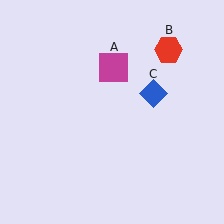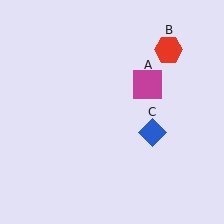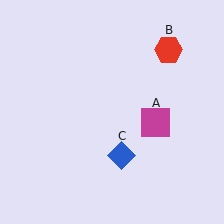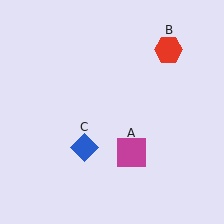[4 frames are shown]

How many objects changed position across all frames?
2 objects changed position: magenta square (object A), blue diamond (object C).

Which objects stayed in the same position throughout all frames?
Red hexagon (object B) remained stationary.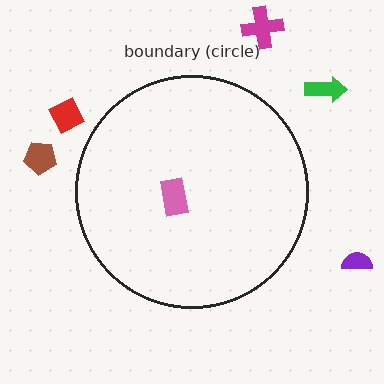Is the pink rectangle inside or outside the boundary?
Inside.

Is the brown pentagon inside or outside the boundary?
Outside.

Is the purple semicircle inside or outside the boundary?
Outside.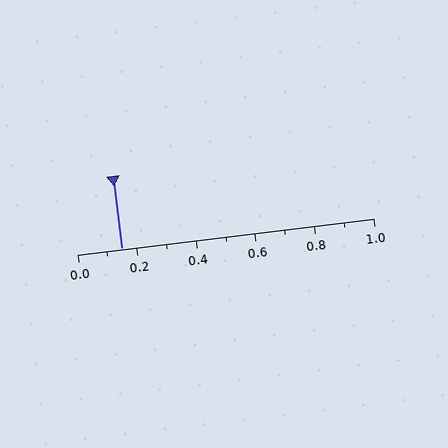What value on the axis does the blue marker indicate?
The marker indicates approximately 0.15.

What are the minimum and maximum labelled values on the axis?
The axis runs from 0.0 to 1.0.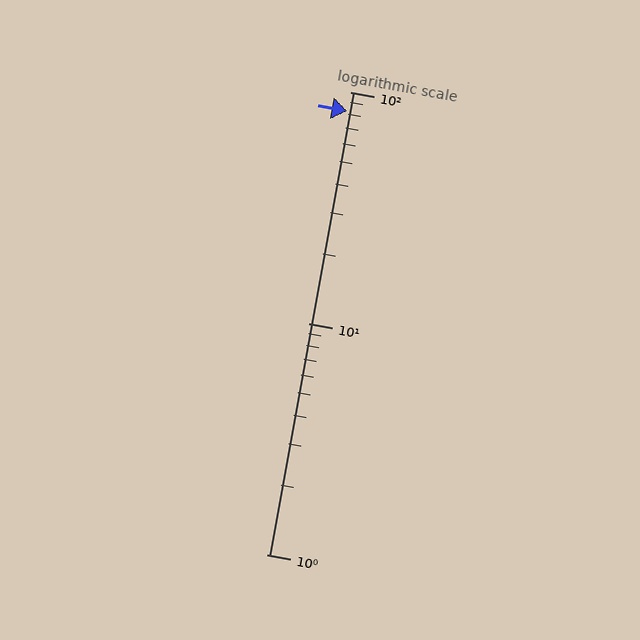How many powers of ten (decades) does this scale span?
The scale spans 2 decades, from 1 to 100.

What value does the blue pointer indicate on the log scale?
The pointer indicates approximately 83.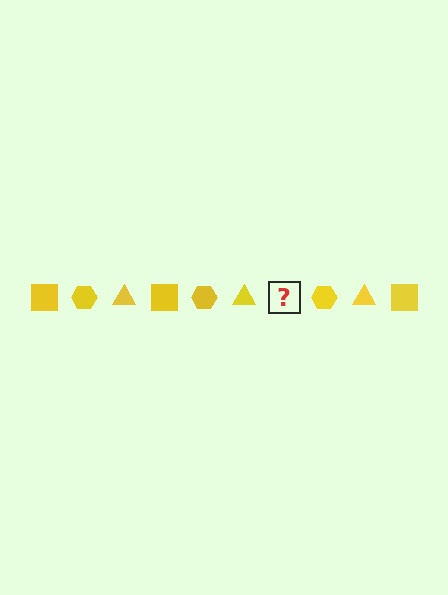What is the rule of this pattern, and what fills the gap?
The rule is that the pattern cycles through square, hexagon, triangle shapes in yellow. The gap should be filled with a yellow square.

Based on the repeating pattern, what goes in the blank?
The blank should be a yellow square.